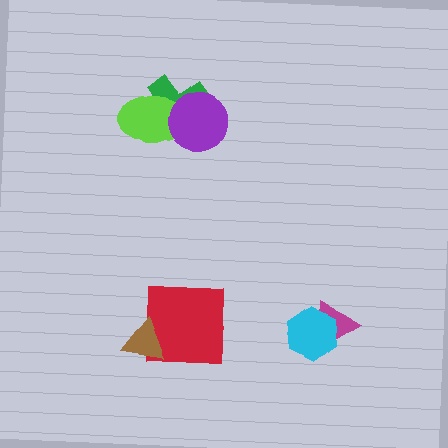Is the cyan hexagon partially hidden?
No, no other shape covers it.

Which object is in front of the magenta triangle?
The cyan hexagon is in front of the magenta triangle.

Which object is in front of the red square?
The brown triangle is in front of the red square.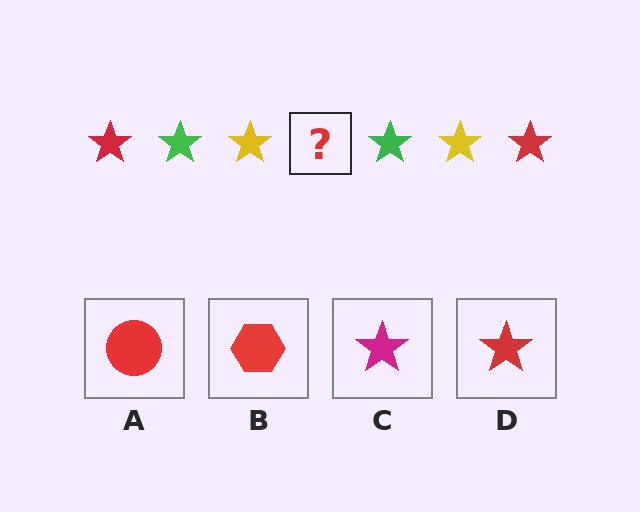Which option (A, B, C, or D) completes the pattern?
D.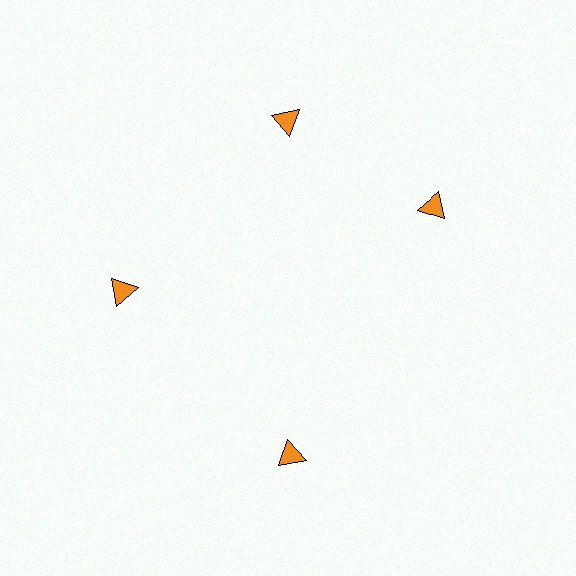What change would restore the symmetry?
The symmetry would be restored by rotating it back into even spacing with its neighbors so that all 4 triangles sit at equal angles and equal distance from the center.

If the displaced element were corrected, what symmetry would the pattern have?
It would have 4-fold rotational symmetry — the pattern would map onto itself every 90 degrees.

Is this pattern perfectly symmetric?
No. The 4 orange triangles are arranged in a ring, but one element near the 3 o'clock position is rotated out of alignment along the ring, breaking the 4-fold rotational symmetry.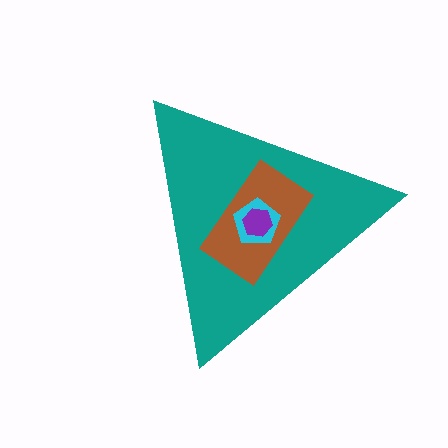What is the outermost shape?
The teal triangle.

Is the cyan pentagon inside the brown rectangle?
Yes.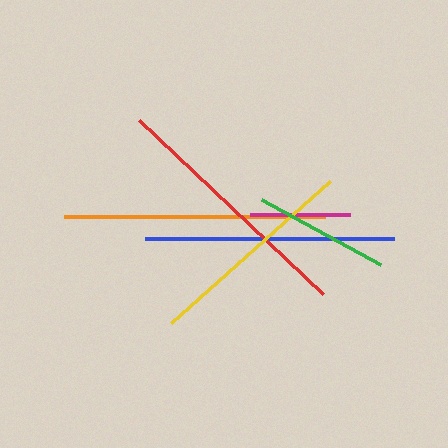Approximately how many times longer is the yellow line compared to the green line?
The yellow line is approximately 1.6 times the length of the green line.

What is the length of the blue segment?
The blue segment is approximately 249 pixels long.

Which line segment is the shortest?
The magenta line is the shortest at approximately 100 pixels.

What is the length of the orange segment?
The orange segment is approximately 261 pixels long.